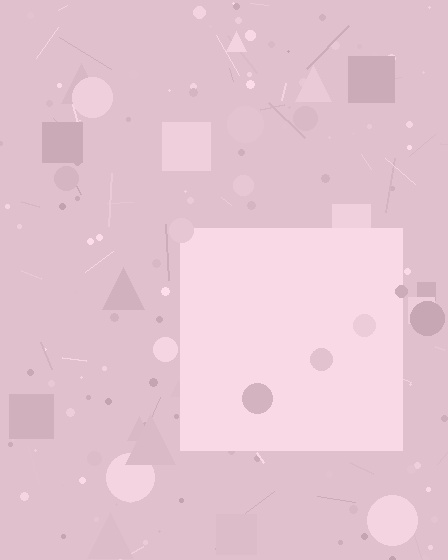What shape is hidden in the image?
A square is hidden in the image.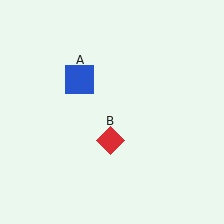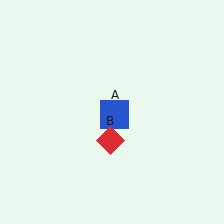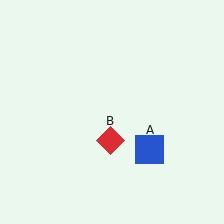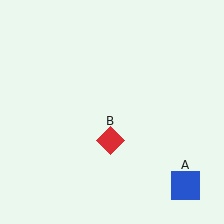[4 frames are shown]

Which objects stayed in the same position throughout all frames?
Red diamond (object B) remained stationary.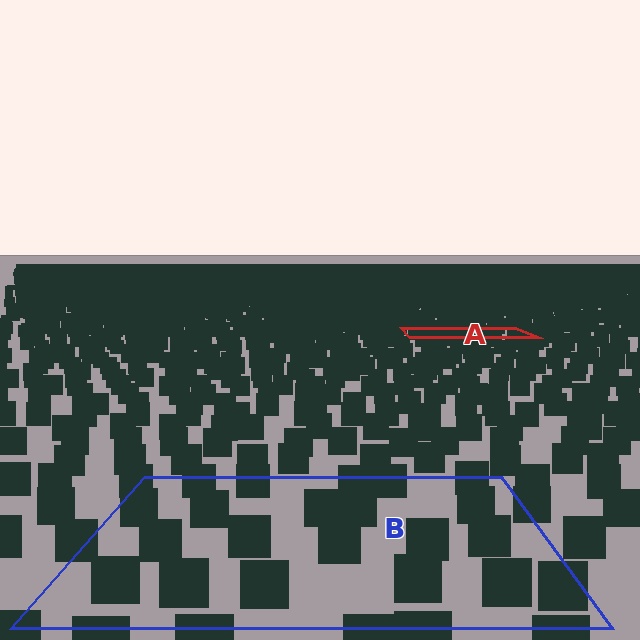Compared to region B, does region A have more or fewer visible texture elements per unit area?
Region A has more texture elements per unit area — they are packed more densely because it is farther away.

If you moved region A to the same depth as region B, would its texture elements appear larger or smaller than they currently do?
They would appear larger. At a closer depth, the same texture elements are projected at a bigger on-screen size.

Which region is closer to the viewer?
Region B is closer. The texture elements there are larger and more spread out.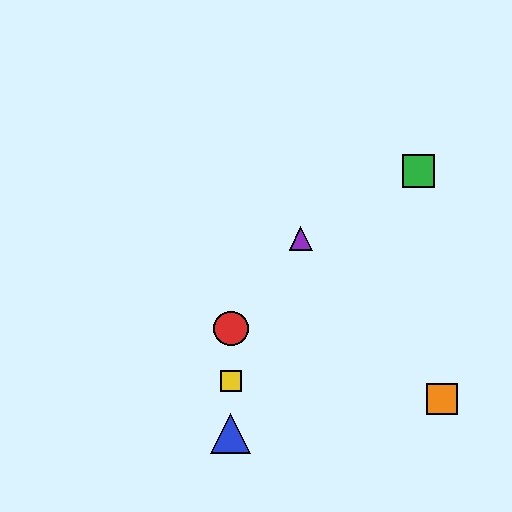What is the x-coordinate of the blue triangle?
The blue triangle is at x≈231.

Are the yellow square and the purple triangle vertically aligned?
No, the yellow square is at x≈231 and the purple triangle is at x≈301.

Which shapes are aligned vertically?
The red circle, the blue triangle, the yellow square are aligned vertically.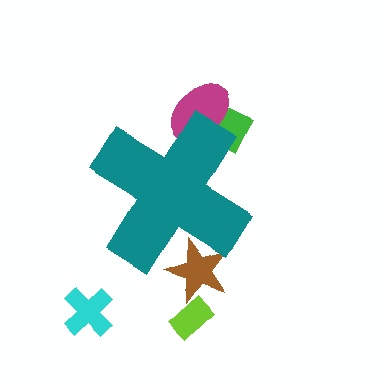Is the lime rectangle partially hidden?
No, the lime rectangle is fully visible.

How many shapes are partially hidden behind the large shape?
3 shapes are partially hidden.